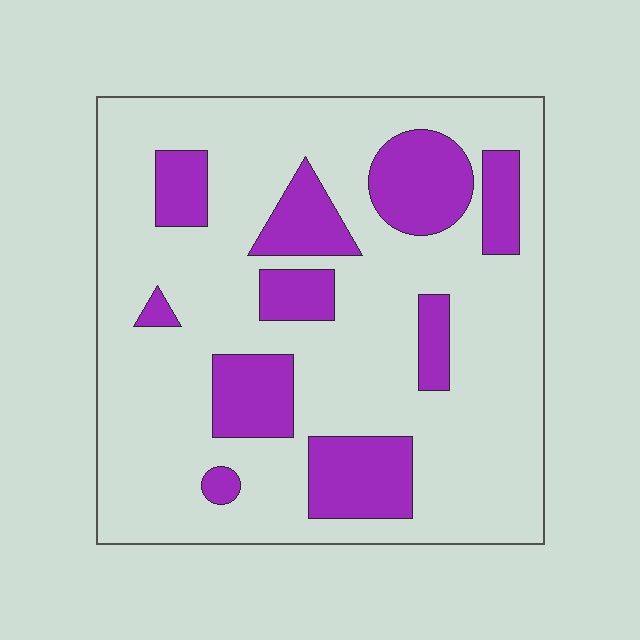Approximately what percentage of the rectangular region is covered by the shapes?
Approximately 25%.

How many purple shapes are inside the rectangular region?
10.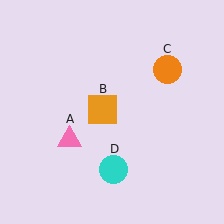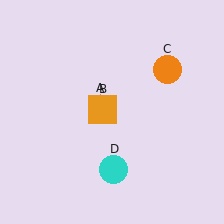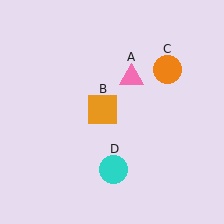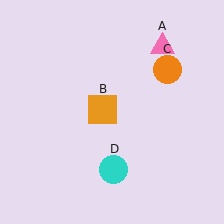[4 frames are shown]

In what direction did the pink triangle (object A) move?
The pink triangle (object A) moved up and to the right.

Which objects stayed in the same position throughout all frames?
Orange square (object B) and orange circle (object C) and cyan circle (object D) remained stationary.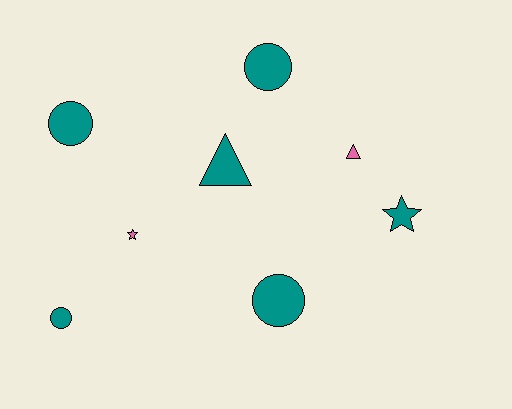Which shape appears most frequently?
Circle, with 4 objects.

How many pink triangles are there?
There is 1 pink triangle.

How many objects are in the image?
There are 8 objects.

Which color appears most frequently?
Teal, with 6 objects.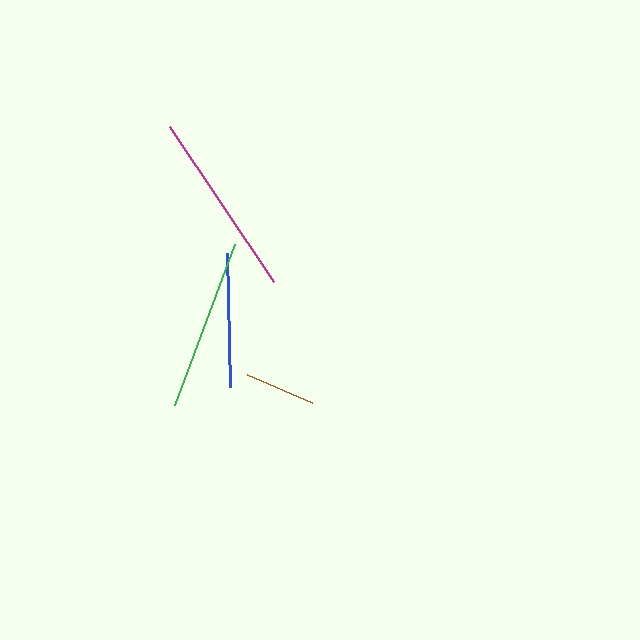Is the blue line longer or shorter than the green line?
The green line is longer than the blue line.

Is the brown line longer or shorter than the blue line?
The blue line is longer than the brown line.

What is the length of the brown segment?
The brown segment is approximately 71 pixels long.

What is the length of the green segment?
The green segment is approximately 172 pixels long.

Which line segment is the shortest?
The brown line is the shortest at approximately 71 pixels.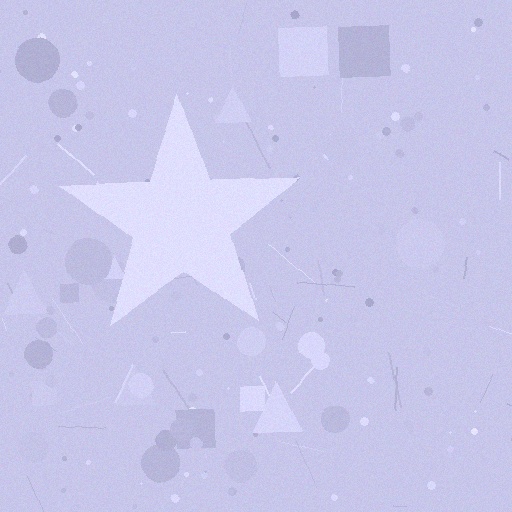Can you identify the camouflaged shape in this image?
The camouflaged shape is a star.